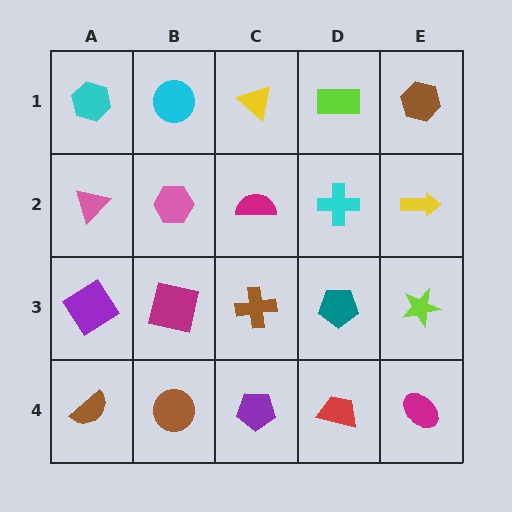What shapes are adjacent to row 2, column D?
A lime rectangle (row 1, column D), a teal pentagon (row 3, column D), a magenta semicircle (row 2, column C), a yellow arrow (row 2, column E).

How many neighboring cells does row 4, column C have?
3.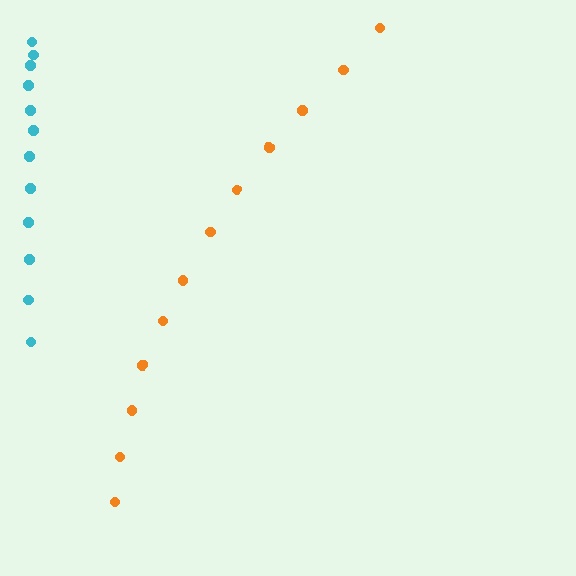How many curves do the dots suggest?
There are 2 distinct paths.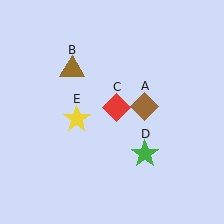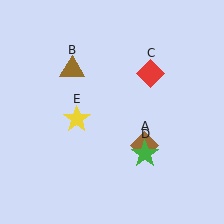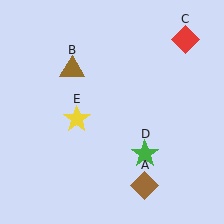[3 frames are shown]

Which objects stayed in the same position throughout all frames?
Brown triangle (object B) and green star (object D) and yellow star (object E) remained stationary.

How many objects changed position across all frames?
2 objects changed position: brown diamond (object A), red diamond (object C).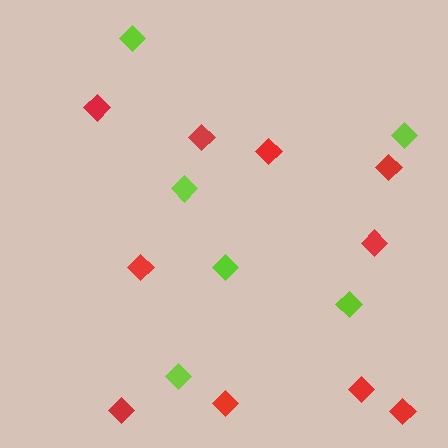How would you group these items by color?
There are 2 groups: one group of lime diamonds (6) and one group of red diamonds (10).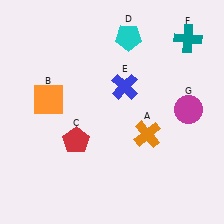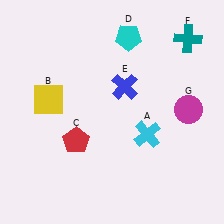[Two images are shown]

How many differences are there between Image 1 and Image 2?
There are 2 differences between the two images.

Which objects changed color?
A changed from orange to cyan. B changed from orange to yellow.